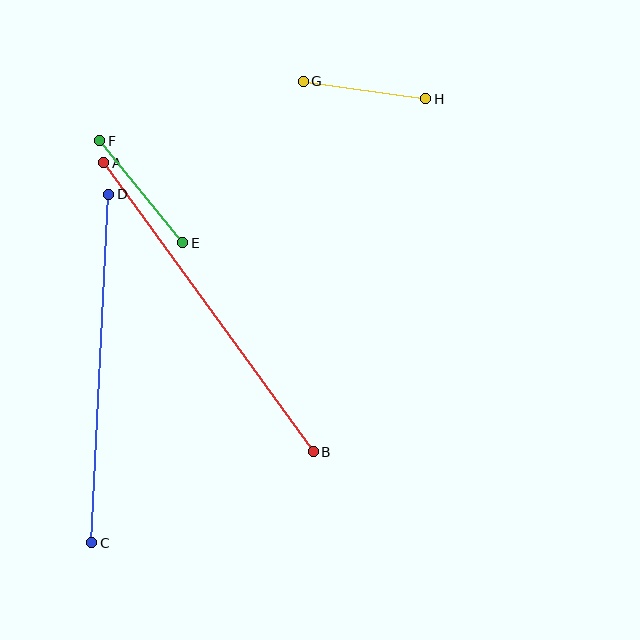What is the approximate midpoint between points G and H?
The midpoint is at approximately (364, 90) pixels.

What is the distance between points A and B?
The distance is approximately 357 pixels.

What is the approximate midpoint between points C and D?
The midpoint is at approximately (100, 368) pixels.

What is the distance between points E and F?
The distance is approximately 131 pixels.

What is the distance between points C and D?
The distance is approximately 349 pixels.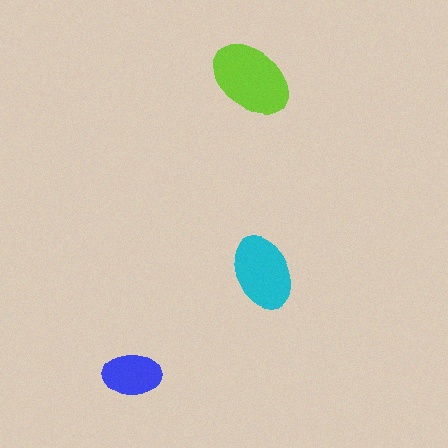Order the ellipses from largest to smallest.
the lime one, the cyan one, the blue one.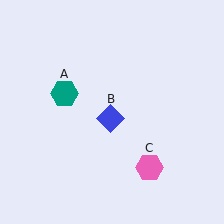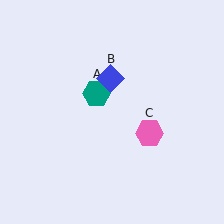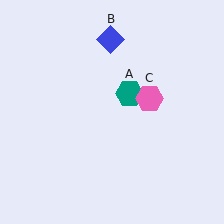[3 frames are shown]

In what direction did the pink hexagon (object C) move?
The pink hexagon (object C) moved up.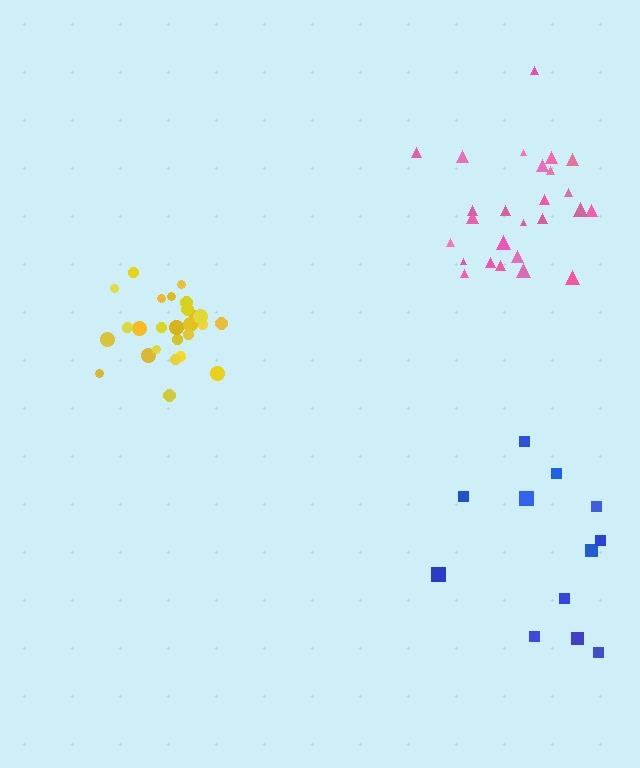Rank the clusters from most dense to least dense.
yellow, pink, blue.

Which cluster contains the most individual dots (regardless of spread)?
Yellow (28).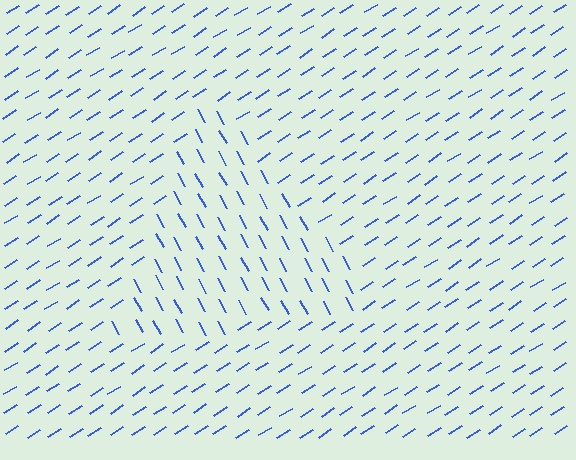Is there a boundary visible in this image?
Yes, there is a texture boundary formed by a change in line orientation.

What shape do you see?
I see a triangle.